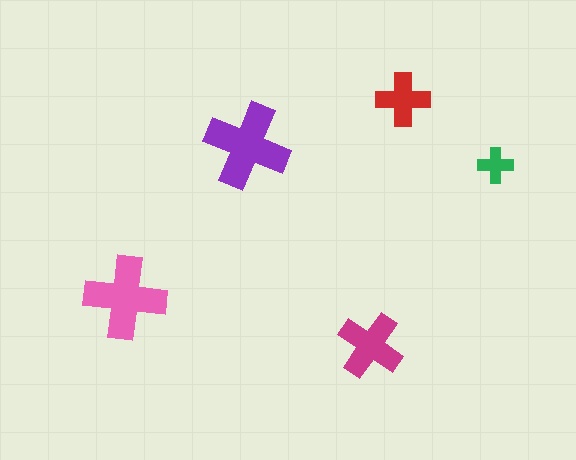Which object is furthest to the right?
The green cross is rightmost.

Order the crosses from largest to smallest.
the purple one, the pink one, the magenta one, the red one, the green one.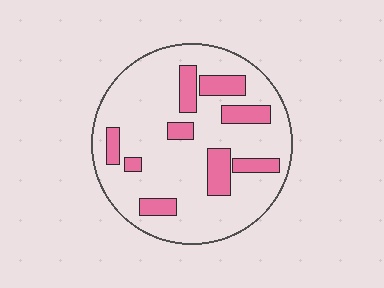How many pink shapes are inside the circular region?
9.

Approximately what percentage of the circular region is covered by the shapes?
Approximately 20%.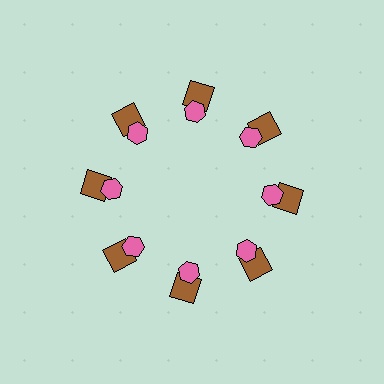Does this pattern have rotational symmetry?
Yes, this pattern has 8-fold rotational symmetry. It looks the same after rotating 45 degrees around the center.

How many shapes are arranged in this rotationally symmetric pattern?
There are 16 shapes, arranged in 8 groups of 2.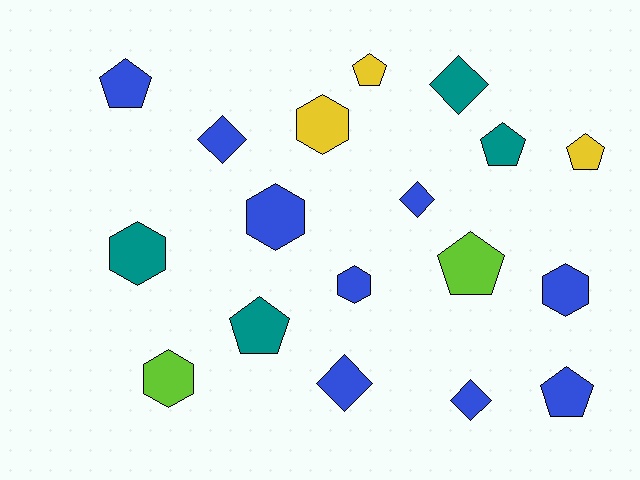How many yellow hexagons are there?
There is 1 yellow hexagon.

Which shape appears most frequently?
Pentagon, with 7 objects.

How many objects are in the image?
There are 18 objects.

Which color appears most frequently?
Blue, with 9 objects.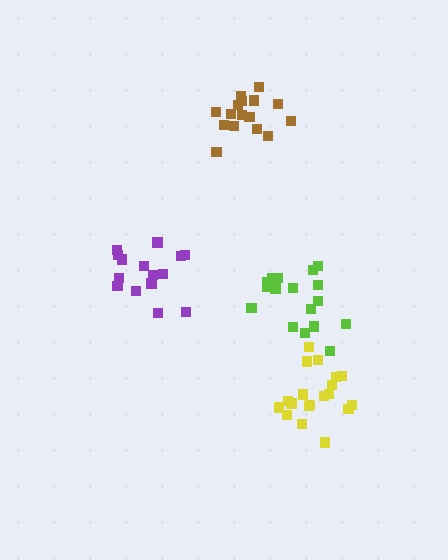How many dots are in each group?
Group 1: 19 dots, Group 2: 15 dots, Group 3: 17 dots, Group 4: 16 dots (67 total).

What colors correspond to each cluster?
The clusters are colored: yellow, purple, lime, brown.